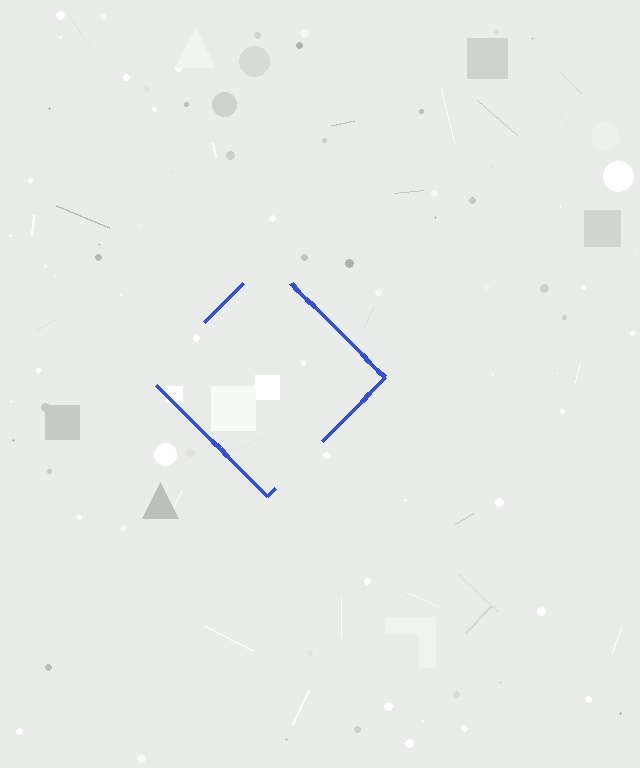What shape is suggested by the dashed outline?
The dashed outline suggests a diamond.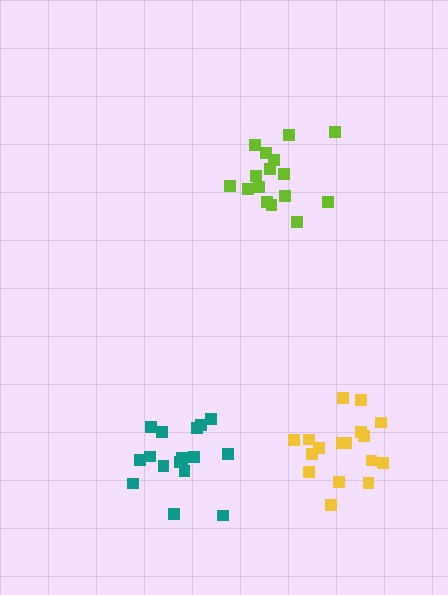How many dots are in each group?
Group 1: 17 dots, Group 2: 16 dots, Group 3: 17 dots (50 total).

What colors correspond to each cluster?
The clusters are colored: teal, lime, yellow.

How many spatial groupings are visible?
There are 3 spatial groupings.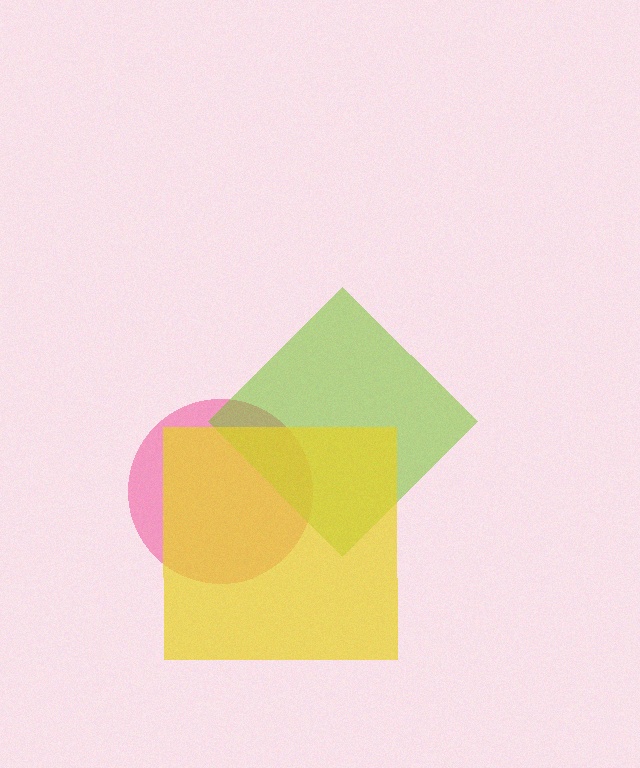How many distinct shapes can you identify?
There are 3 distinct shapes: a pink circle, a lime diamond, a yellow square.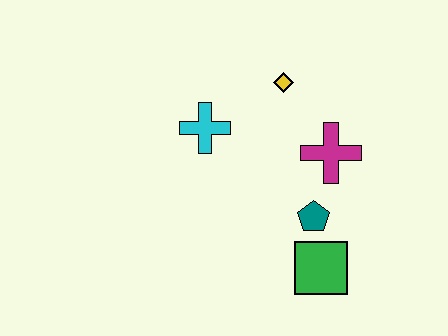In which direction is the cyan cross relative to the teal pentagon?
The cyan cross is to the left of the teal pentagon.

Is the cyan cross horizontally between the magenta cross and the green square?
No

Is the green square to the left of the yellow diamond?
No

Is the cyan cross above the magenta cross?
Yes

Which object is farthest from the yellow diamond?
The green square is farthest from the yellow diamond.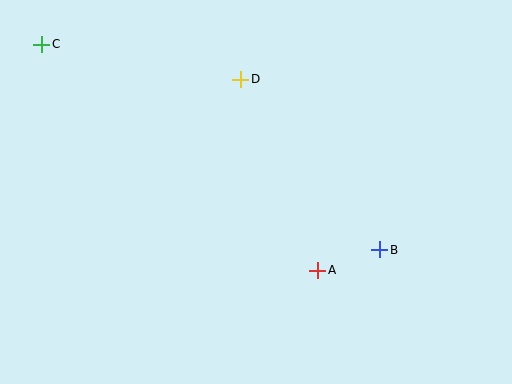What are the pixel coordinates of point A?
Point A is at (318, 270).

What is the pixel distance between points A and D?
The distance between A and D is 206 pixels.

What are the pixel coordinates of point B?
Point B is at (380, 250).